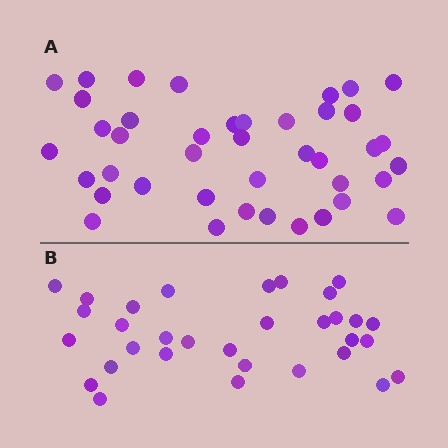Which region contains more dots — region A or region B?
Region A (the top region) has more dots.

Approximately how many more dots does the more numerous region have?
Region A has roughly 8 or so more dots than region B.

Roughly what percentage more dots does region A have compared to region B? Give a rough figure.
About 30% more.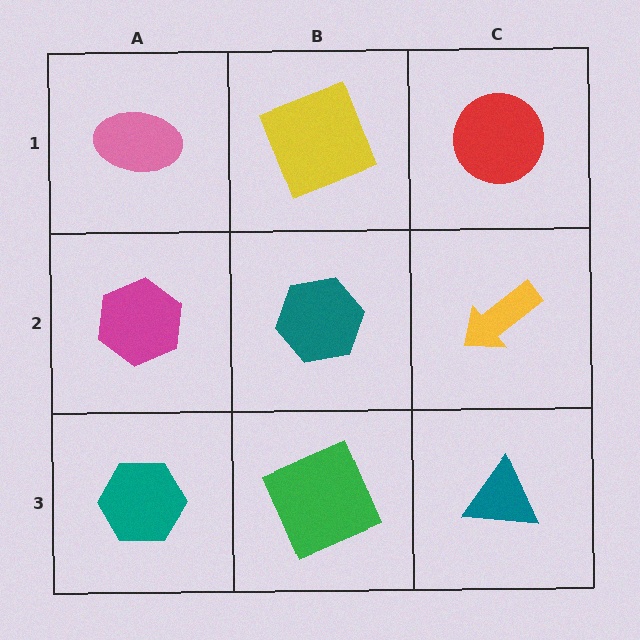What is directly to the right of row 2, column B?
A yellow arrow.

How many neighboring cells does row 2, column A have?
3.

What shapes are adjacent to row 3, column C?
A yellow arrow (row 2, column C), a green square (row 3, column B).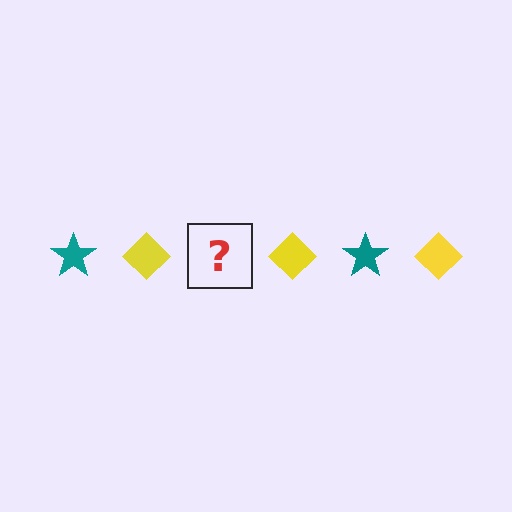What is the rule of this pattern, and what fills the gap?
The rule is that the pattern alternates between teal star and yellow diamond. The gap should be filled with a teal star.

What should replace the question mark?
The question mark should be replaced with a teal star.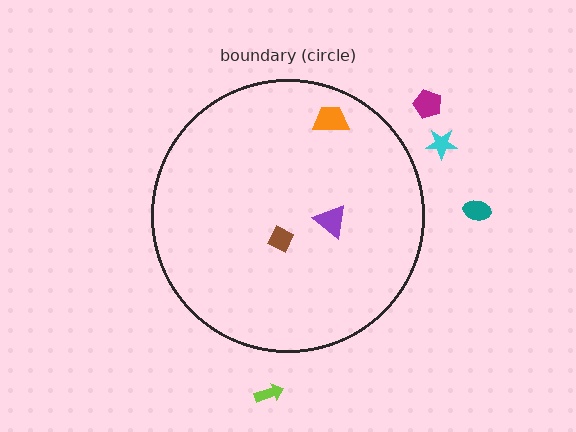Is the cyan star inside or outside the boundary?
Outside.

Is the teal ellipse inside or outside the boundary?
Outside.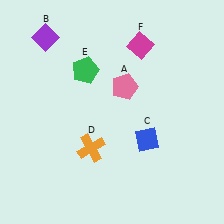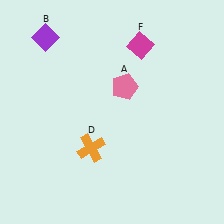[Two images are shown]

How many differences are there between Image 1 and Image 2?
There are 2 differences between the two images.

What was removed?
The green pentagon (E), the blue diamond (C) were removed in Image 2.